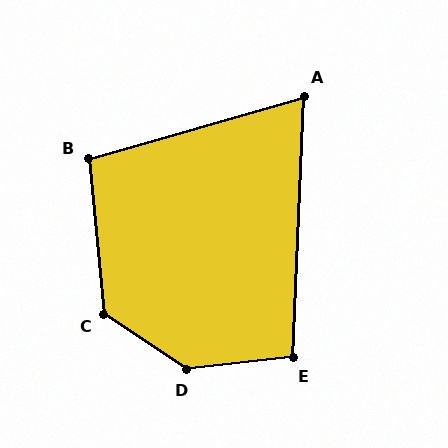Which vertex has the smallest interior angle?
A, at approximately 72 degrees.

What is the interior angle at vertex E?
Approximately 99 degrees (obtuse).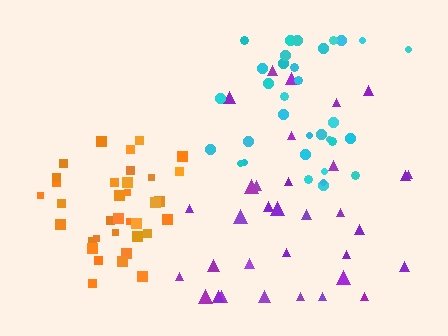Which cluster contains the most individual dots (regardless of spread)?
Orange (35).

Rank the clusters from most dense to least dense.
orange, cyan, purple.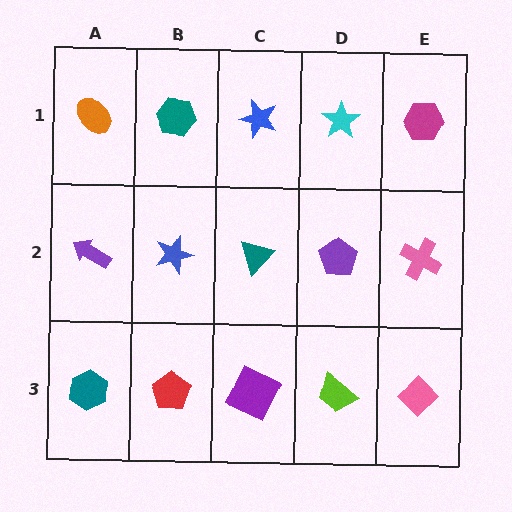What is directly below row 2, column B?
A red pentagon.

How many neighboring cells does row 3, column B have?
3.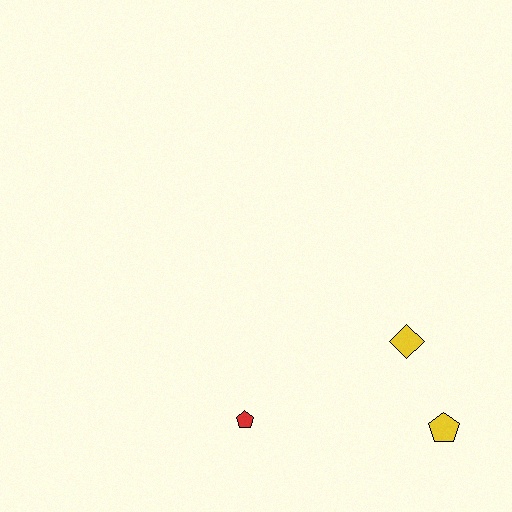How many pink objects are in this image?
There are no pink objects.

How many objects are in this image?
There are 3 objects.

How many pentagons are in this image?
There are 2 pentagons.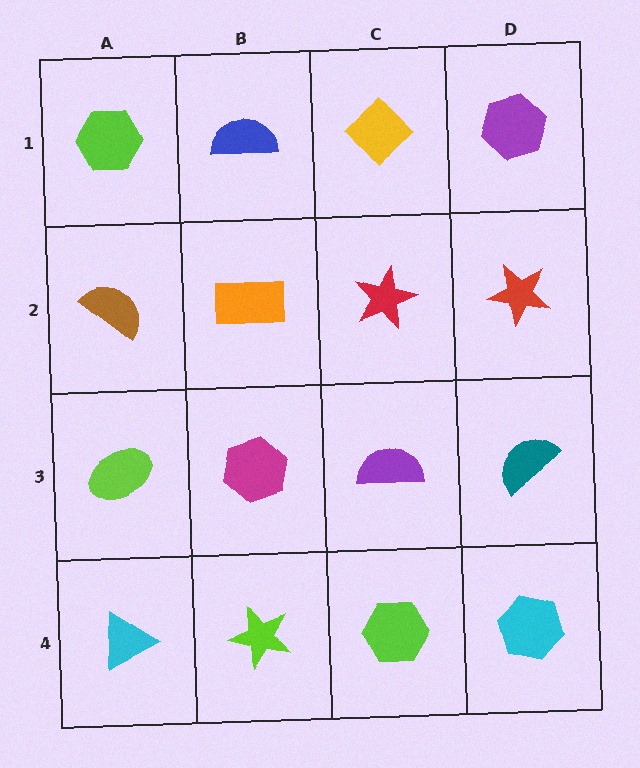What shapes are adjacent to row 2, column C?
A yellow diamond (row 1, column C), a purple semicircle (row 3, column C), an orange rectangle (row 2, column B), a red star (row 2, column D).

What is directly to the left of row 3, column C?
A magenta hexagon.